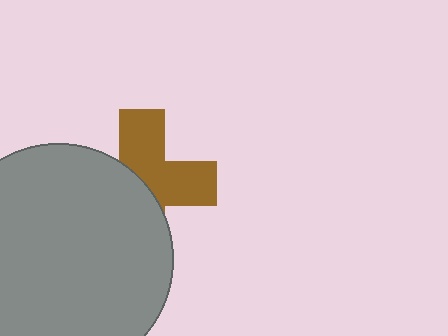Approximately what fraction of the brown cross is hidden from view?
Roughly 50% of the brown cross is hidden behind the gray circle.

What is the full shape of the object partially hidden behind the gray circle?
The partially hidden object is a brown cross.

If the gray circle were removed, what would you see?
You would see the complete brown cross.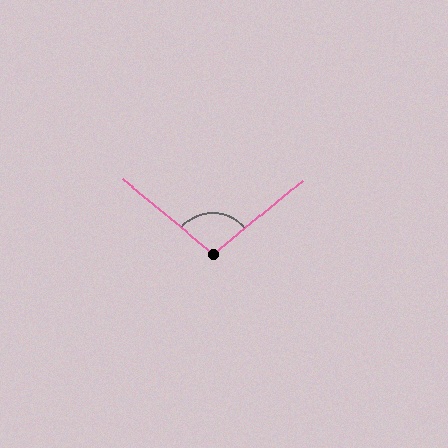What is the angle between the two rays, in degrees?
Approximately 100 degrees.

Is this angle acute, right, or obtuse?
It is obtuse.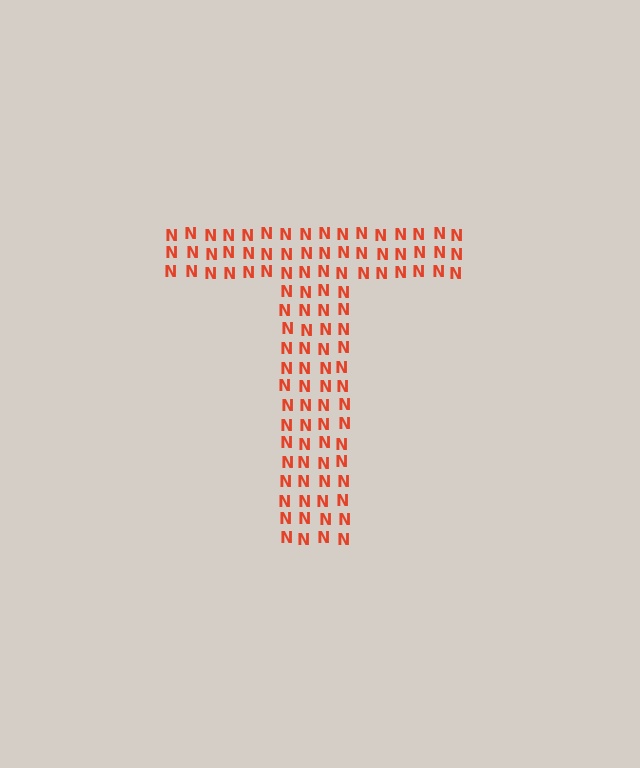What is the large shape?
The large shape is the letter T.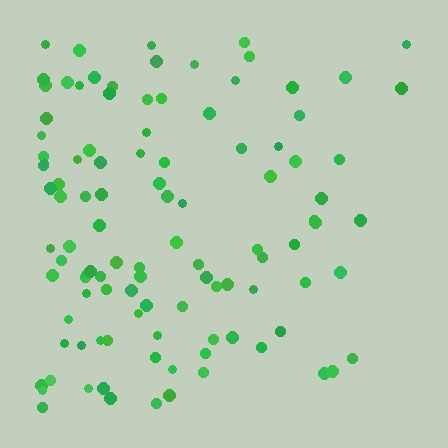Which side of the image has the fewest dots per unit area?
The right.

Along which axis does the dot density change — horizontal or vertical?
Horizontal.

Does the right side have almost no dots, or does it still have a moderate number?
Still a moderate number, just noticeably fewer than the left.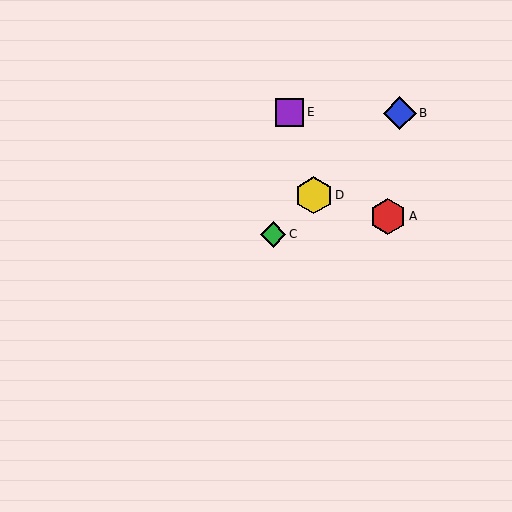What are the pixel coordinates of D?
Object D is at (314, 195).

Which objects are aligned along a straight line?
Objects B, C, D are aligned along a straight line.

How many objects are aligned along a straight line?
3 objects (B, C, D) are aligned along a straight line.